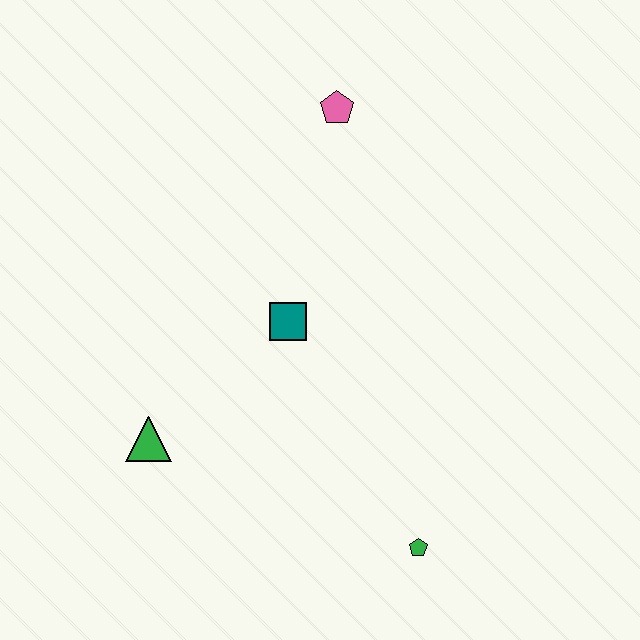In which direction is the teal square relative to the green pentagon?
The teal square is above the green pentagon.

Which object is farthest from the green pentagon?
The pink pentagon is farthest from the green pentagon.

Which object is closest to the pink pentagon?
The teal square is closest to the pink pentagon.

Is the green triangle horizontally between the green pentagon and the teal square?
No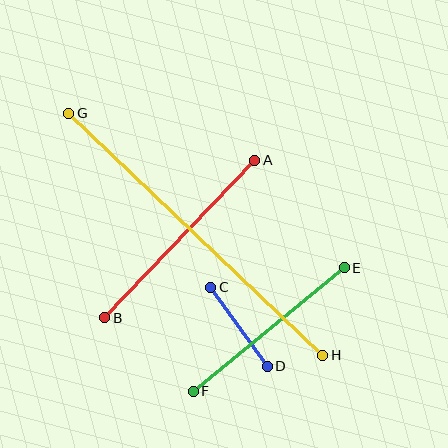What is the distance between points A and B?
The distance is approximately 217 pixels.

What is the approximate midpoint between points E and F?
The midpoint is at approximately (269, 329) pixels.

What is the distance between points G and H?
The distance is approximately 351 pixels.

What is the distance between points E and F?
The distance is approximately 195 pixels.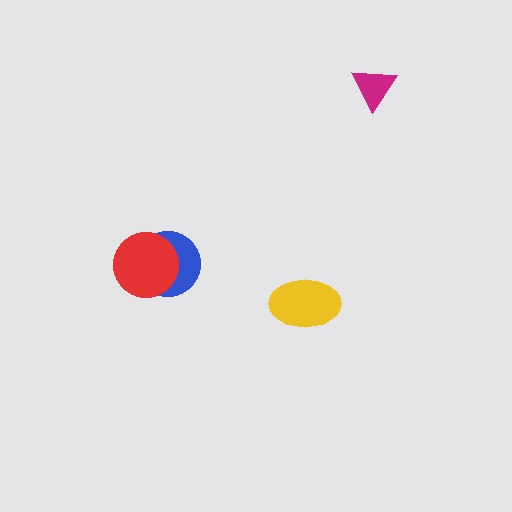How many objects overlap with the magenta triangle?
0 objects overlap with the magenta triangle.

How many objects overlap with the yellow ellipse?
0 objects overlap with the yellow ellipse.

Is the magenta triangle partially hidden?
No, no other shape covers it.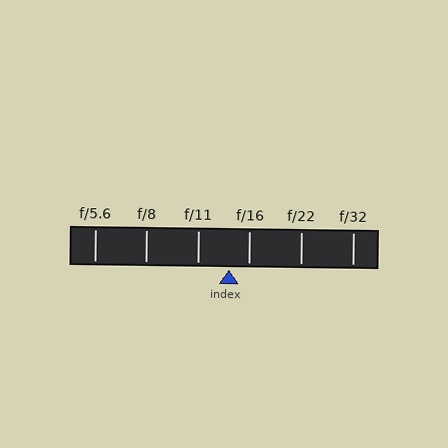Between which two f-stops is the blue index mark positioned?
The index mark is between f/11 and f/16.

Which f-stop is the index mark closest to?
The index mark is closest to f/16.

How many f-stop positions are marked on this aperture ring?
There are 6 f-stop positions marked.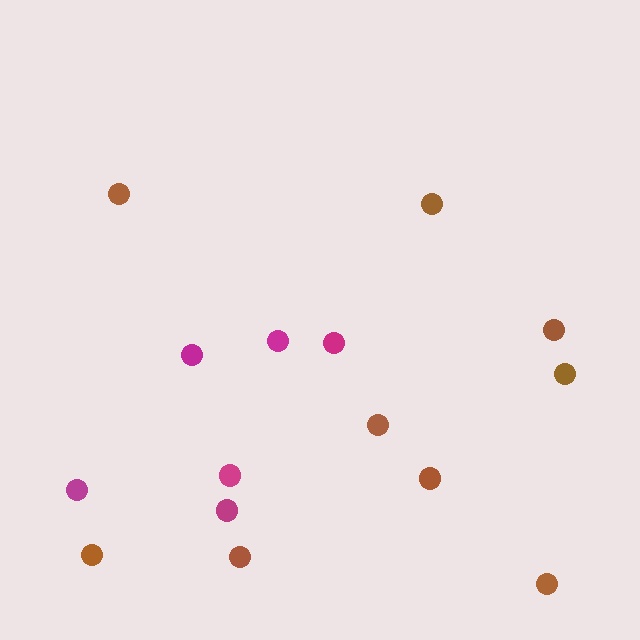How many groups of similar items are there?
There are 2 groups: one group of magenta circles (6) and one group of brown circles (9).